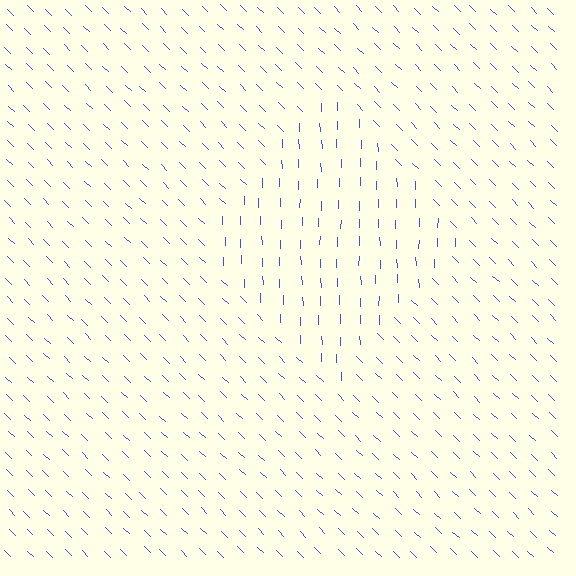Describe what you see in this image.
The image is filled with small blue line segments. A diamond region in the image has lines oriented differently from the surrounding lines, creating a visible texture boundary.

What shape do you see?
I see a diamond.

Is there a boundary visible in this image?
Yes, there is a texture boundary formed by a change in line orientation.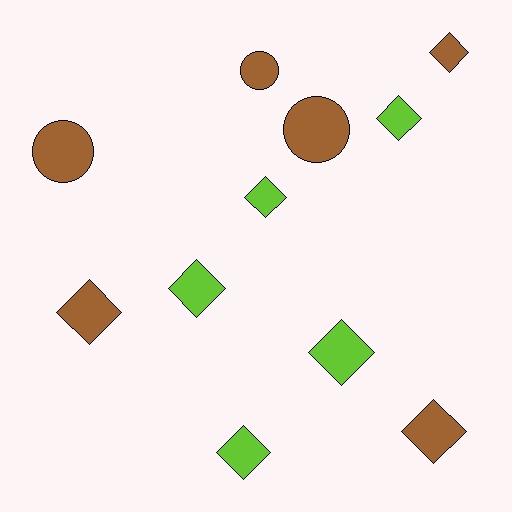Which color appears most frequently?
Brown, with 6 objects.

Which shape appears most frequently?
Diamond, with 8 objects.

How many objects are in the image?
There are 11 objects.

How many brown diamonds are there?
There are 3 brown diamonds.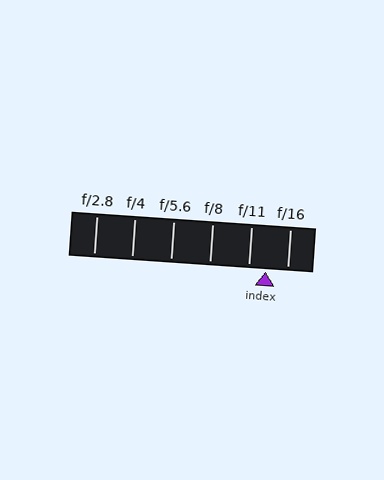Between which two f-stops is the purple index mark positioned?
The index mark is between f/11 and f/16.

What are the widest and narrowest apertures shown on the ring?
The widest aperture shown is f/2.8 and the narrowest is f/16.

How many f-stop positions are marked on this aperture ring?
There are 6 f-stop positions marked.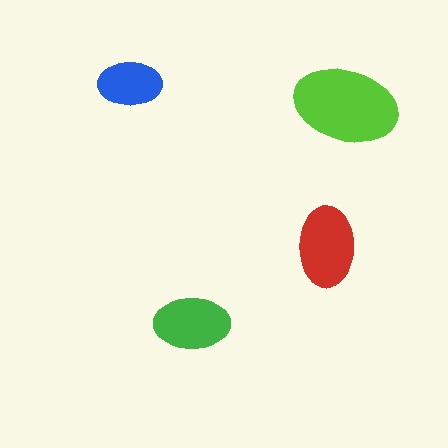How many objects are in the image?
There are 4 objects in the image.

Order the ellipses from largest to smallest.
the lime one, the red one, the green one, the blue one.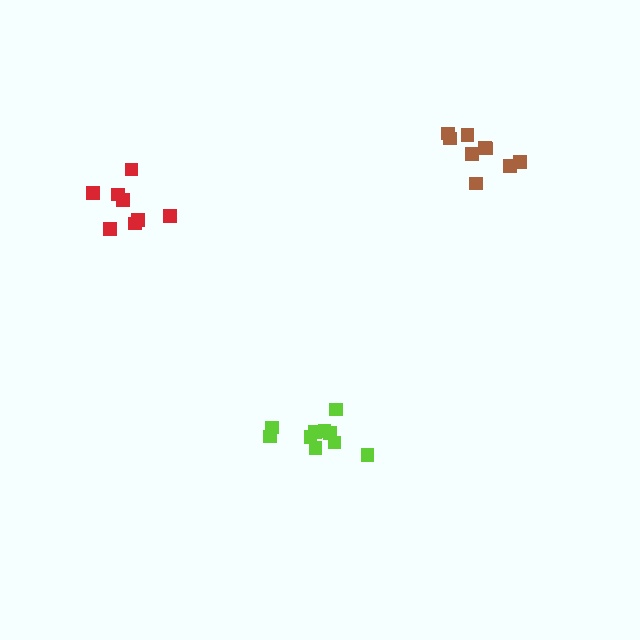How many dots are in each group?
Group 1: 9 dots, Group 2: 8 dots, Group 3: 10 dots (27 total).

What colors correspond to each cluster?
The clusters are colored: brown, red, lime.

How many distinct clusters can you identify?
There are 3 distinct clusters.